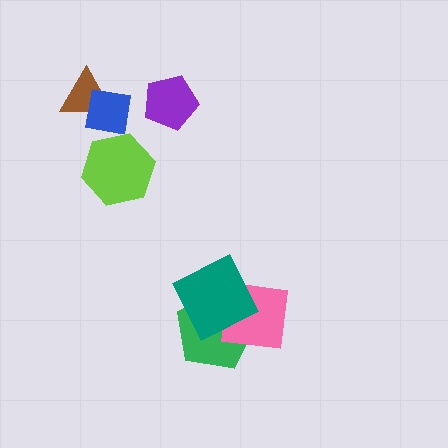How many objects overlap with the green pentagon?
2 objects overlap with the green pentagon.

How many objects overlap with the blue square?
2 objects overlap with the blue square.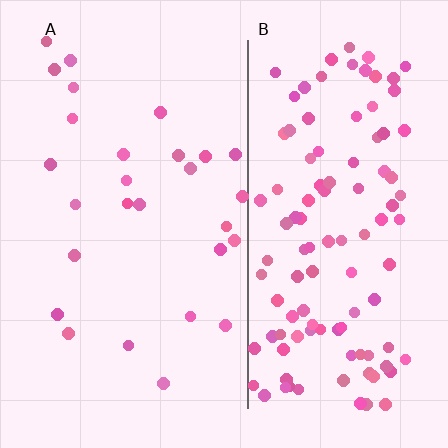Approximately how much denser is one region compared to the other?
Approximately 4.1× — region B over region A.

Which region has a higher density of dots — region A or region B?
B (the right).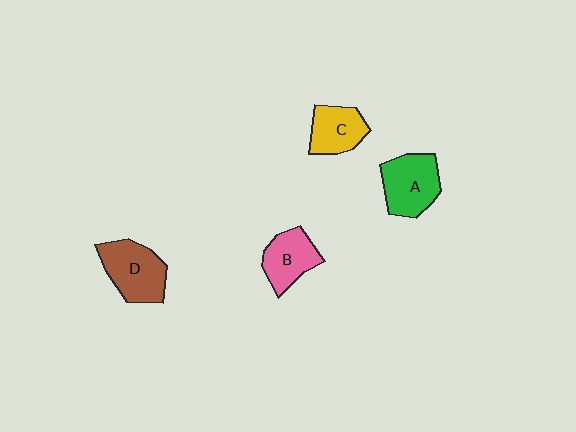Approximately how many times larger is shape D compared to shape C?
Approximately 1.3 times.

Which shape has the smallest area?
Shape C (yellow).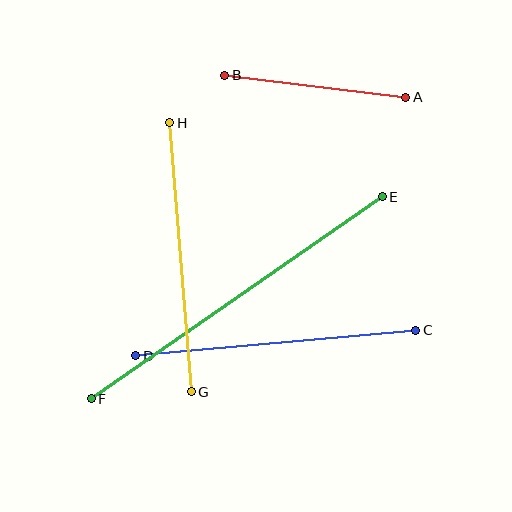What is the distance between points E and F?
The distance is approximately 354 pixels.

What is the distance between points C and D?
The distance is approximately 281 pixels.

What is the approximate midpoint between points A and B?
The midpoint is at approximately (315, 86) pixels.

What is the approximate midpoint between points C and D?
The midpoint is at approximately (276, 343) pixels.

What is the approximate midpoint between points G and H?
The midpoint is at approximately (180, 257) pixels.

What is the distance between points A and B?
The distance is approximately 182 pixels.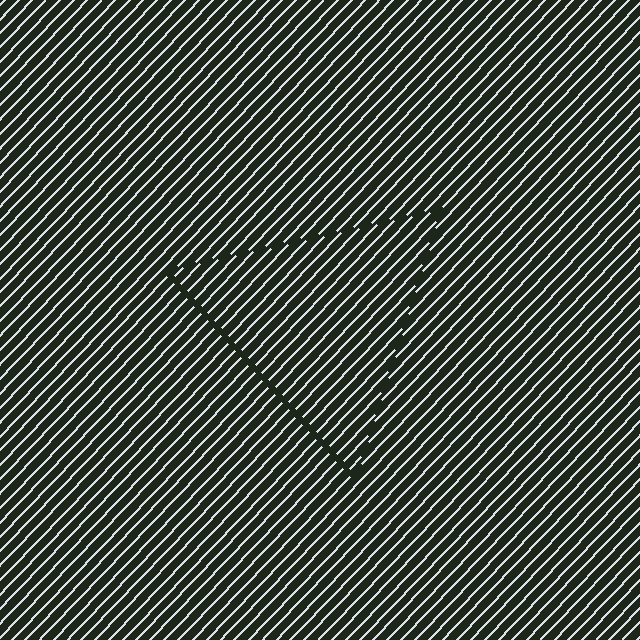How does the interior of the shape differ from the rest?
The interior of the shape contains the same grating, shifted by half a period — the contour is defined by the phase discontinuity where line-ends from the inner and outer gratings abut.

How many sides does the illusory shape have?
3 sides — the line-ends trace a triangle.